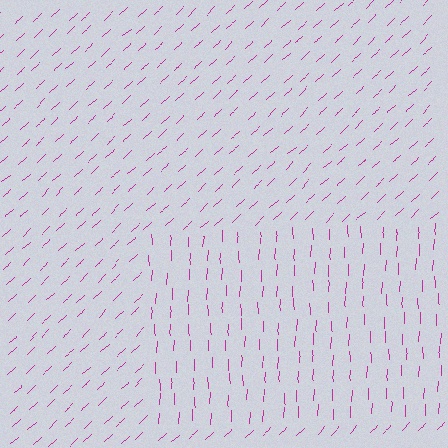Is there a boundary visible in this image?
Yes, there is a texture boundary formed by a change in line orientation.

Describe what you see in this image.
The image is filled with small magenta line segments. A rectangle region in the image has lines oriented differently from the surrounding lines, creating a visible texture boundary.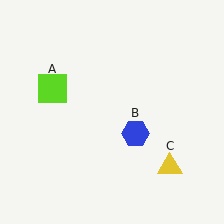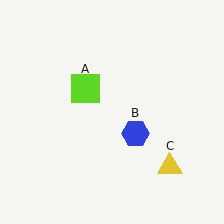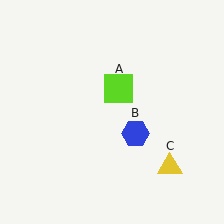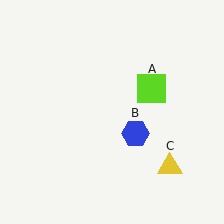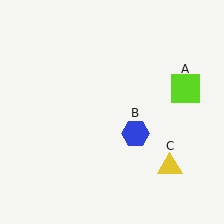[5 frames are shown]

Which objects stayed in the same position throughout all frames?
Blue hexagon (object B) and yellow triangle (object C) remained stationary.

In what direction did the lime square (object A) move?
The lime square (object A) moved right.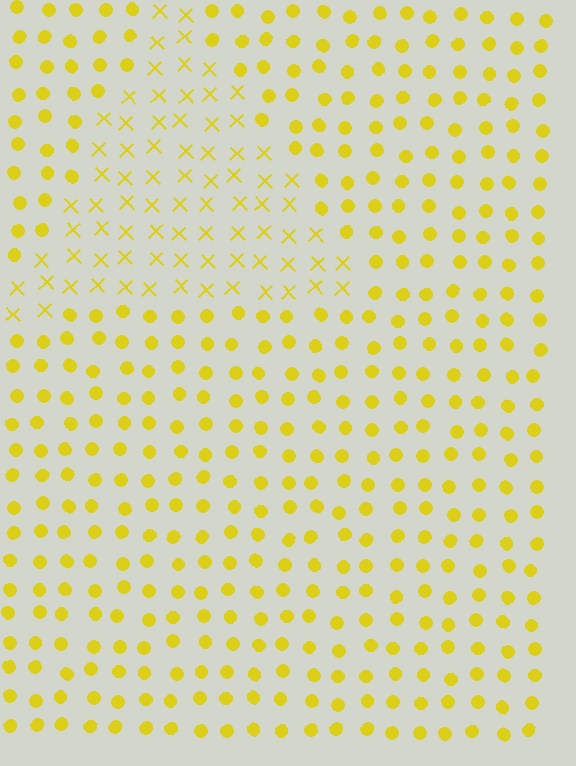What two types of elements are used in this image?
The image uses X marks inside the triangle region and circles outside it.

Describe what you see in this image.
The image is filled with small yellow elements arranged in a uniform grid. A triangle-shaped region contains X marks, while the surrounding area contains circles. The boundary is defined purely by the change in element shape.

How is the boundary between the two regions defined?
The boundary is defined by a change in element shape: X marks inside vs. circles outside. All elements share the same color and spacing.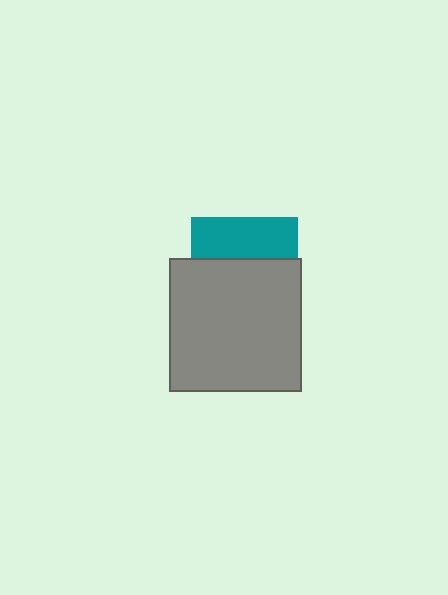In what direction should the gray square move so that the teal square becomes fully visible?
The gray square should move down. That is the shortest direction to clear the overlap and leave the teal square fully visible.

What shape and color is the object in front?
The object in front is a gray square.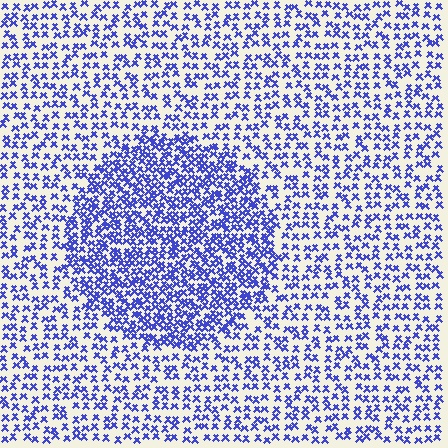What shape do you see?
I see a circle.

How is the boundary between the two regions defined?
The boundary is defined by a change in element density (approximately 1.9x ratio). All elements are the same color, size, and shape.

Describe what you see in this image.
The image contains small blue elements arranged at two different densities. A circle-shaped region is visible where the elements are more densely packed than the surrounding area.